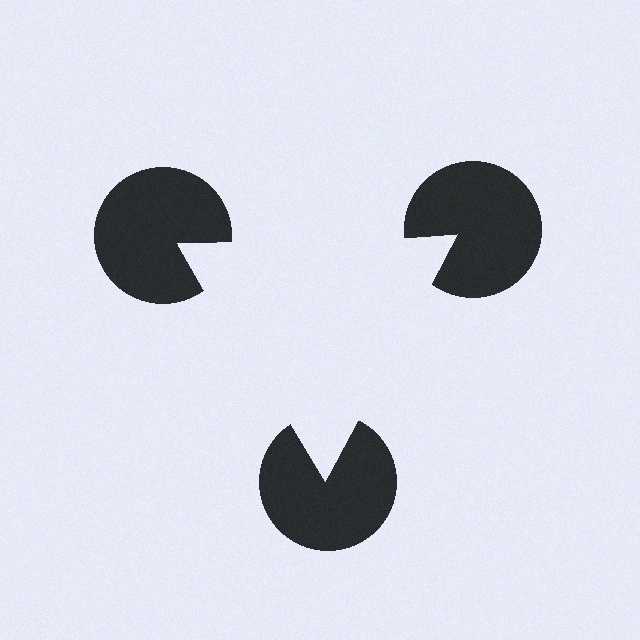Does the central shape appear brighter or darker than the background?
It typically appears slightly brighter than the background, even though no actual brightness change is drawn.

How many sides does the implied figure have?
3 sides.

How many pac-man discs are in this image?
There are 3 — one at each vertex of the illusory triangle.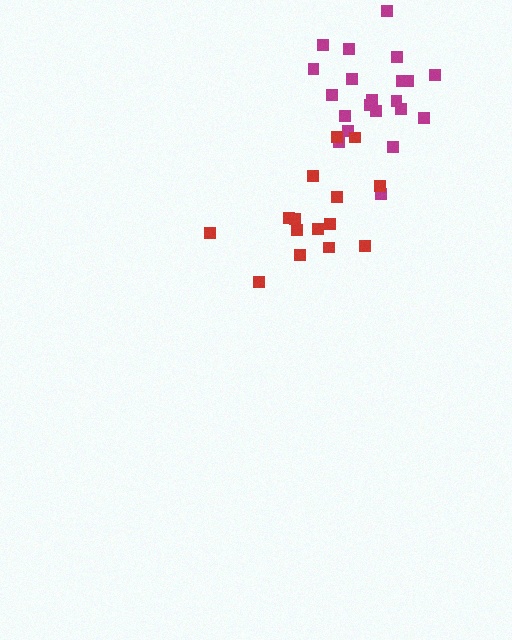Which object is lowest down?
The red cluster is bottommost.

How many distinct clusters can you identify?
There are 2 distinct clusters.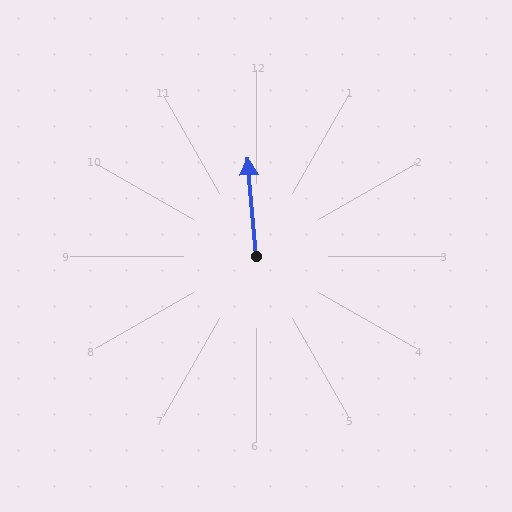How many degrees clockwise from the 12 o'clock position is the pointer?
Approximately 355 degrees.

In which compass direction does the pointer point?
North.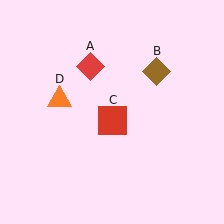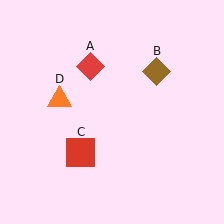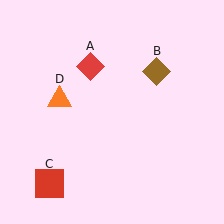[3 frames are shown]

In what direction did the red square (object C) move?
The red square (object C) moved down and to the left.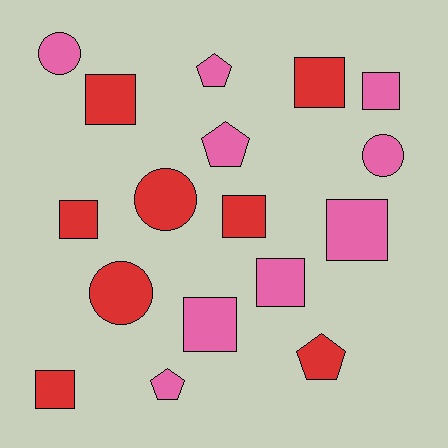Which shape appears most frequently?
Square, with 9 objects.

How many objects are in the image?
There are 17 objects.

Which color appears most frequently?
Pink, with 9 objects.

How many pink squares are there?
There are 4 pink squares.